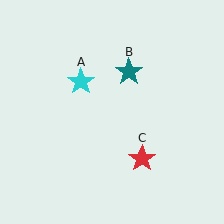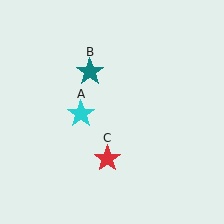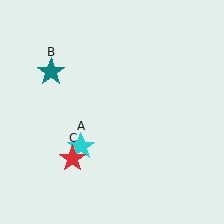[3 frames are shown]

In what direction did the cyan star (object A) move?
The cyan star (object A) moved down.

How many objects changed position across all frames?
3 objects changed position: cyan star (object A), teal star (object B), red star (object C).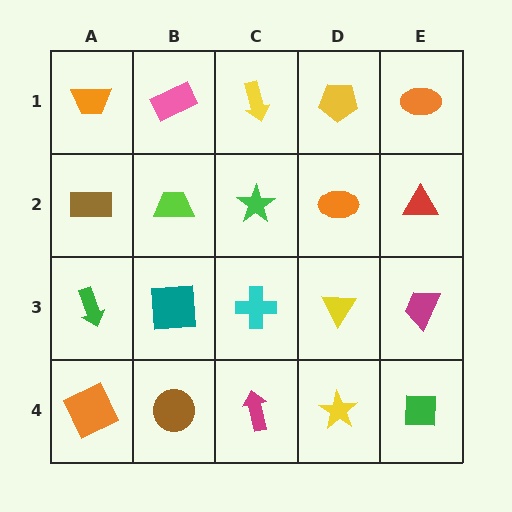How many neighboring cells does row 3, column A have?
3.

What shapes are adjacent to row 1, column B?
A lime trapezoid (row 2, column B), an orange trapezoid (row 1, column A), a yellow arrow (row 1, column C).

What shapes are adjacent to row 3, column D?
An orange ellipse (row 2, column D), a yellow star (row 4, column D), a cyan cross (row 3, column C), a magenta trapezoid (row 3, column E).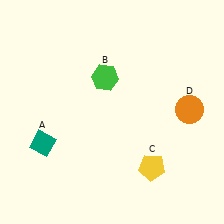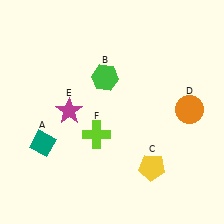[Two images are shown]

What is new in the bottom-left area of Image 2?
A lime cross (F) was added in the bottom-left area of Image 2.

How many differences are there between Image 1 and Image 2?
There are 2 differences between the two images.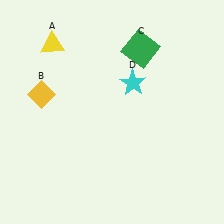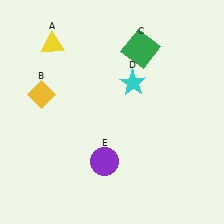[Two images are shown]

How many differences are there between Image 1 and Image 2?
There is 1 difference between the two images.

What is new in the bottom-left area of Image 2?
A purple circle (E) was added in the bottom-left area of Image 2.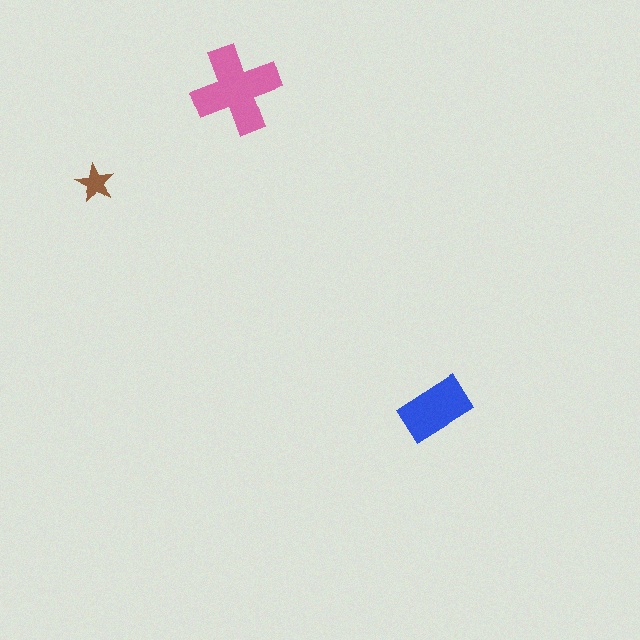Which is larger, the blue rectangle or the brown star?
The blue rectangle.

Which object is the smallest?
The brown star.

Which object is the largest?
The pink cross.